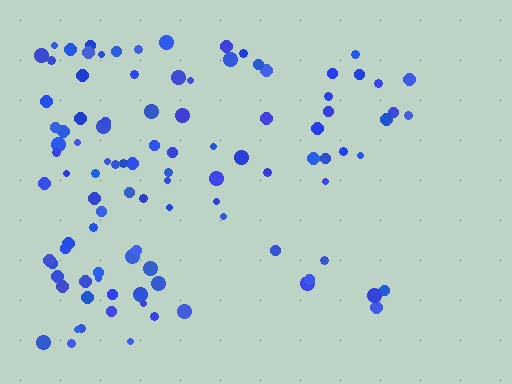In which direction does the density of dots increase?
From right to left, with the left side densest.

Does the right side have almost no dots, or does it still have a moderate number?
Still a moderate number, just noticeably fewer than the left.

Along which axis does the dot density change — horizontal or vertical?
Horizontal.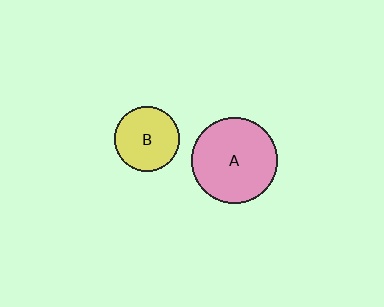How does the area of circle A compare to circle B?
Approximately 1.8 times.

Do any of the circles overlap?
No, none of the circles overlap.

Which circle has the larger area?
Circle A (pink).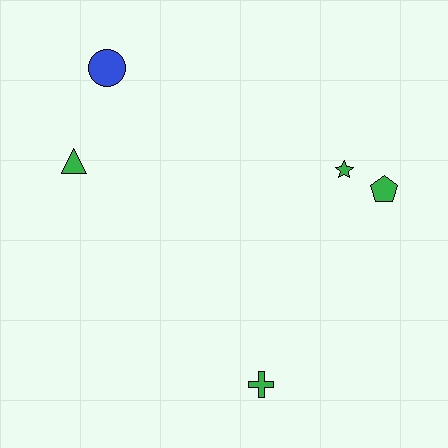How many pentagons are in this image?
There is 1 pentagon.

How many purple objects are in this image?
There are no purple objects.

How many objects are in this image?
There are 5 objects.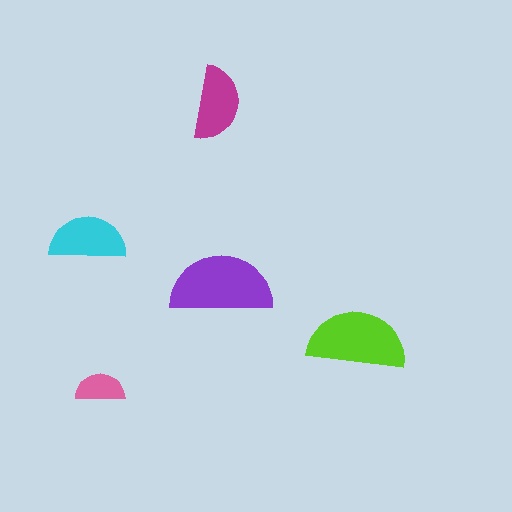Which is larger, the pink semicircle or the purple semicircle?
The purple one.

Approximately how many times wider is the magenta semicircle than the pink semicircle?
About 1.5 times wider.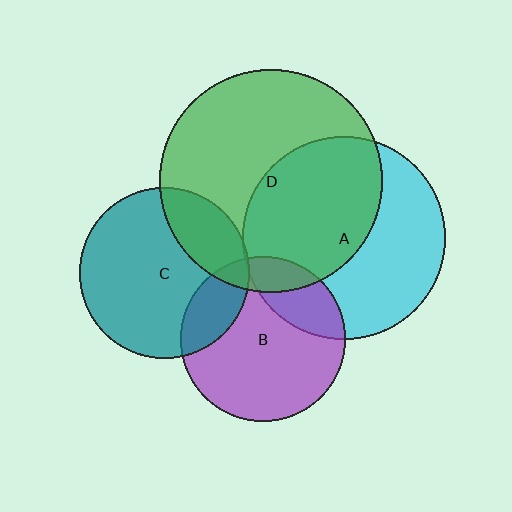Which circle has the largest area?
Circle D (green).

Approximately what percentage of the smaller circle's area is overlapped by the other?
Approximately 25%.